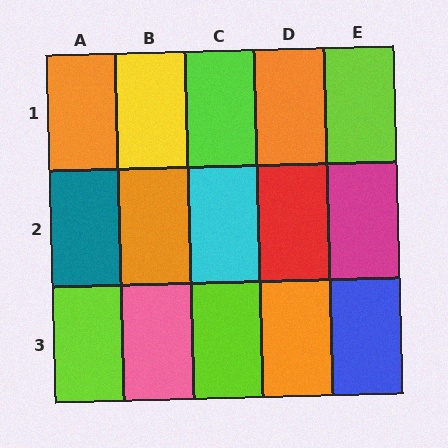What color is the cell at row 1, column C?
Lime.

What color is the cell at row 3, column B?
Pink.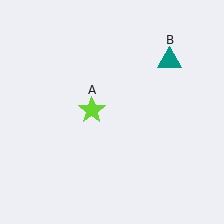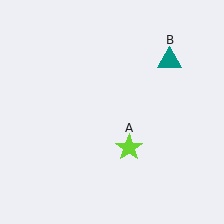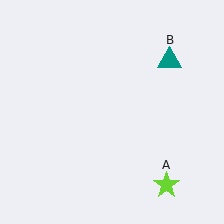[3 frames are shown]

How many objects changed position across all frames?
1 object changed position: lime star (object A).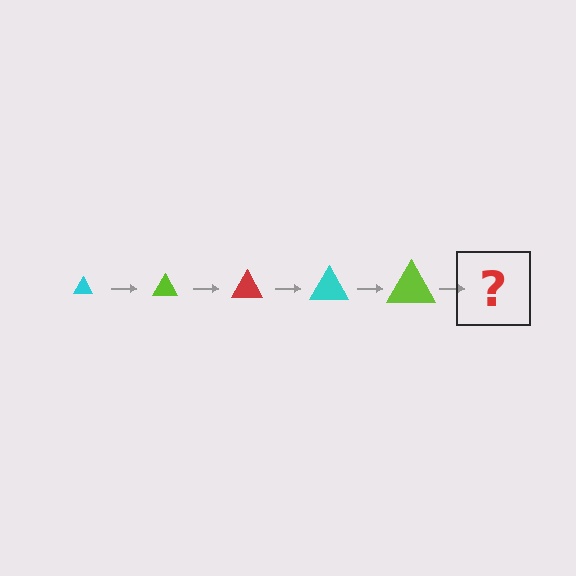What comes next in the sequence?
The next element should be a red triangle, larger than the previous one.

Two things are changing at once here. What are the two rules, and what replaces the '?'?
The two rules are that the triangle grows larger each step and the color cycles through cyan, lime, and red. The '?' should be a red triangle, larger than the previous one.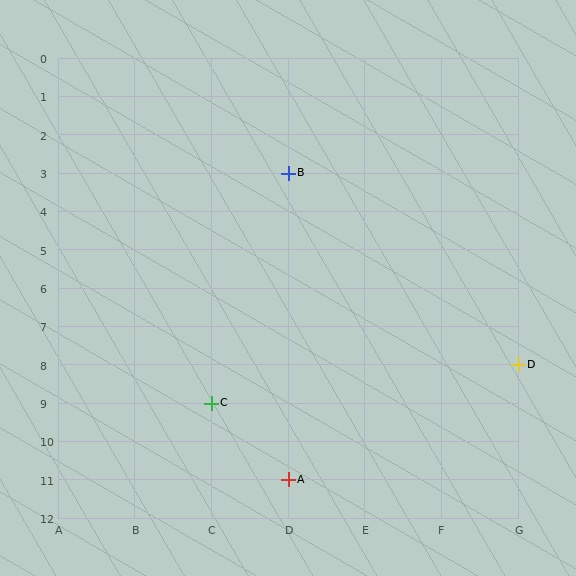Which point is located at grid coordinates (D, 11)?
Point A is at (D, 11).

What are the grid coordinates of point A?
Point A is at grid coordinates (D, 11).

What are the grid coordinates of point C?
Point C is at grid coordinates (C, 9).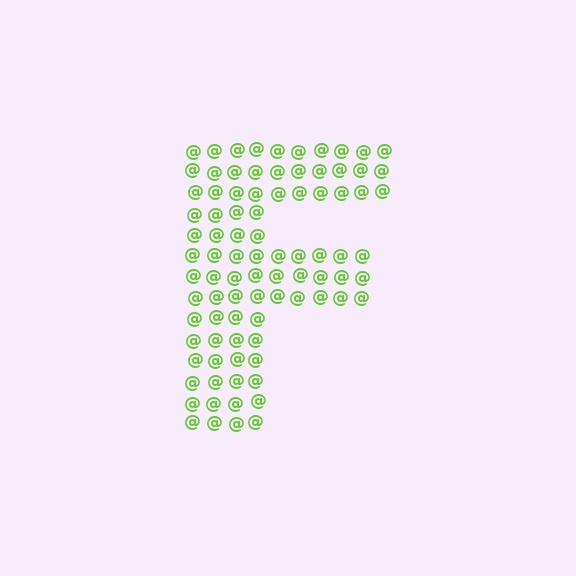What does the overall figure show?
The overall figure shows the letter F.